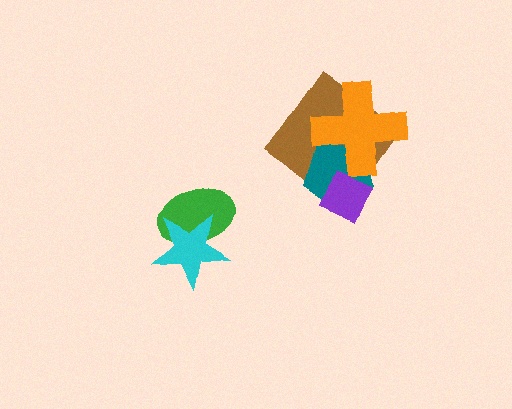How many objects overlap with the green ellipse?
1 object overlaps with the green ellipse.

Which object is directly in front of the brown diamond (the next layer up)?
The teal pentagon is directly in front of the brown diamond.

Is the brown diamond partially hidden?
Yes, it is partially covered by another shape.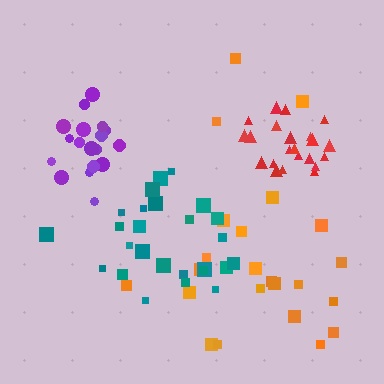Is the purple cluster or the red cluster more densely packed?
Red.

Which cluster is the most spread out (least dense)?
Orange.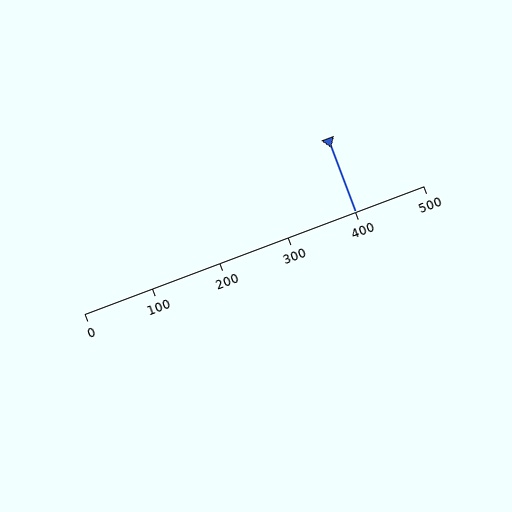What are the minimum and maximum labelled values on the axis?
The axis runs from 0 to 500.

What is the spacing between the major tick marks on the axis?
The major ticks are spaced 100 apart.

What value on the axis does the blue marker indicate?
The marker indicates approximately 400.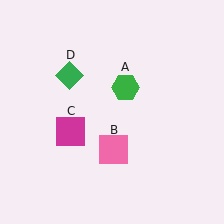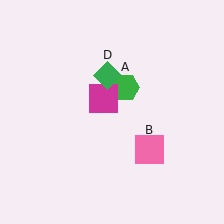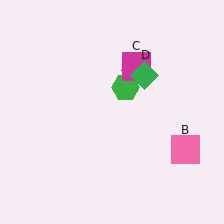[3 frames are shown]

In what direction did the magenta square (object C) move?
The magenta square (object C) moved up and to the right.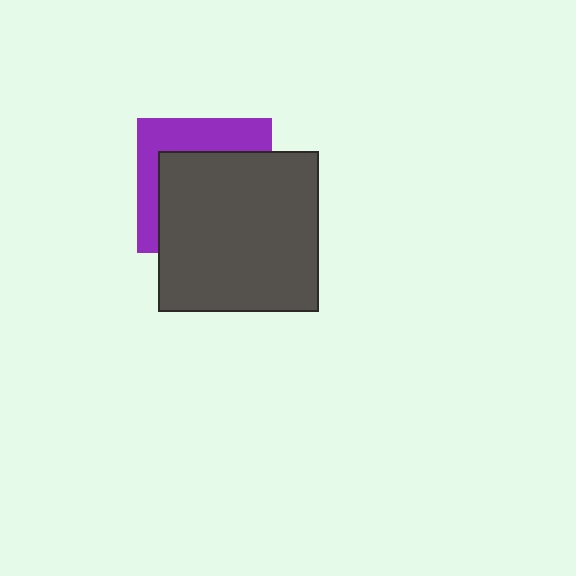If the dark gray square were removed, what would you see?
You would see the complete purple square.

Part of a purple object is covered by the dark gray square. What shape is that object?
It is a square.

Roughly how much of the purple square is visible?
A small part of it is visible (roughly 36%).